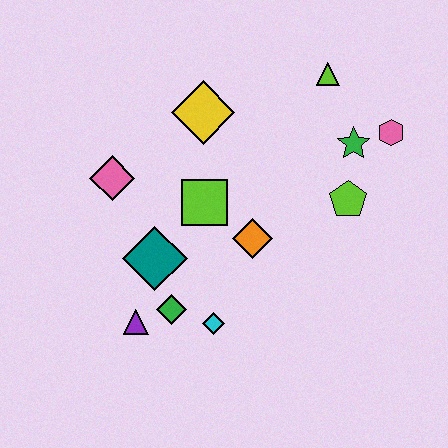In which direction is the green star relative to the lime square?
The green star is to the right of the lime square.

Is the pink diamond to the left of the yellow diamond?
Yes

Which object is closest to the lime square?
The orange diamond is closest to the lime square.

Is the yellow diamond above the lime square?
Yes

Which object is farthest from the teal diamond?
The pink hexagon is farthest from the teal diamond.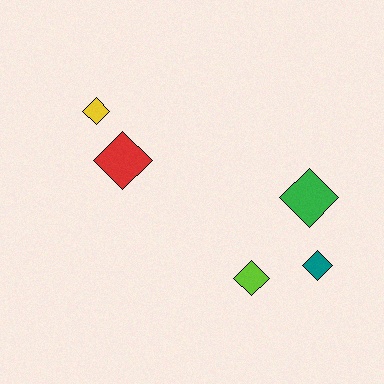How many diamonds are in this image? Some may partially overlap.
There are 5 diamonds.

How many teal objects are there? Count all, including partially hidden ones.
There is 1 teal object.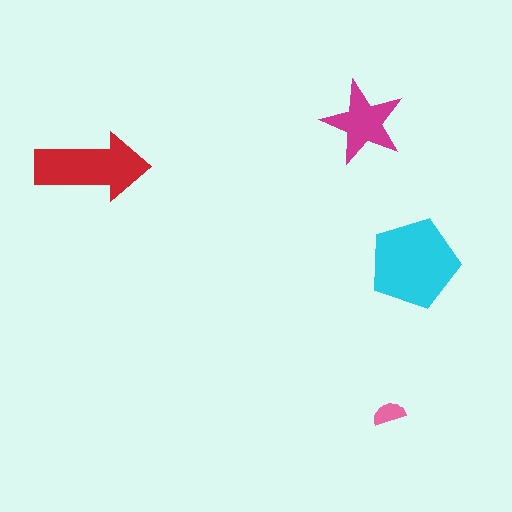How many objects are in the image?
There are 4 objects in the image.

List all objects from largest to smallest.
The cyan pentagon, the red arrow, the magenta star, the pink semicircle.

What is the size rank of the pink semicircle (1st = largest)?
4th.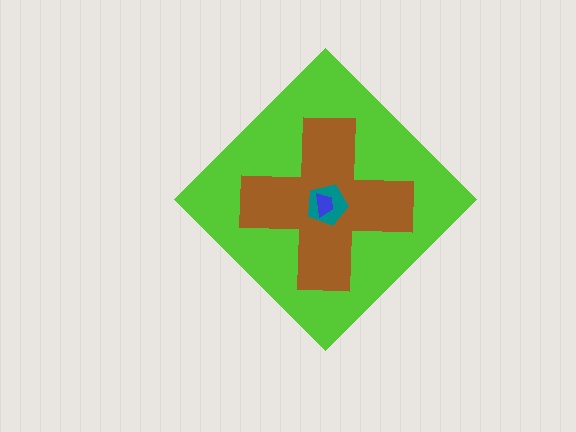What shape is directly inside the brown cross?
The teal pentagon.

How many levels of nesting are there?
4.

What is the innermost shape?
The blue trapezoid.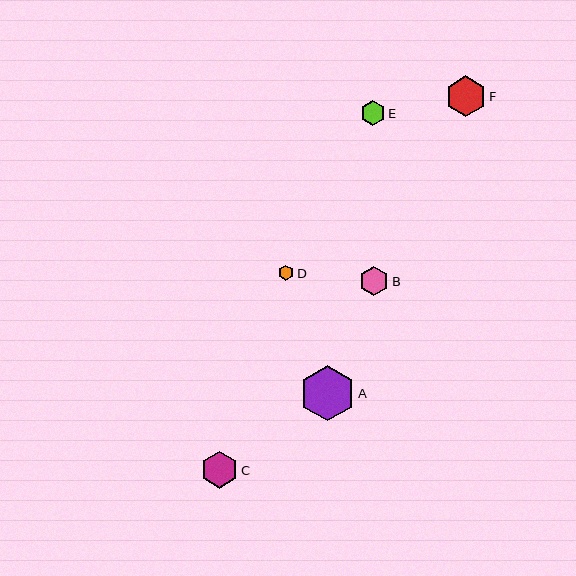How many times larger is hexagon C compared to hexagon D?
Hexagon C is approximately 2.4 times the size of hexagon D.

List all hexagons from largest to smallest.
From largest to smallest: A, F, C, B, E, D.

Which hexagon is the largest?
Hexagon A is the largest with a size of approximately 55 pixels.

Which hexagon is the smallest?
Hexagon D is the smallest with a size of approximately 15 pixels.